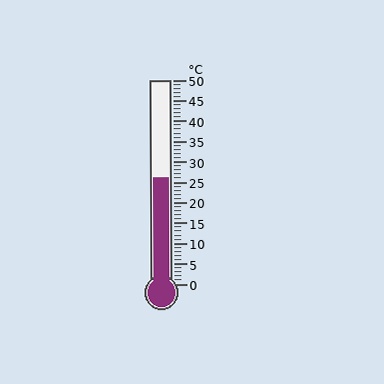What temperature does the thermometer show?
The thermometer shows approximately 26°C.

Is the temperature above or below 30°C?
The temperature is below 30°C.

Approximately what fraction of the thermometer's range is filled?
The thermometer is filled to approximately 50% of its range.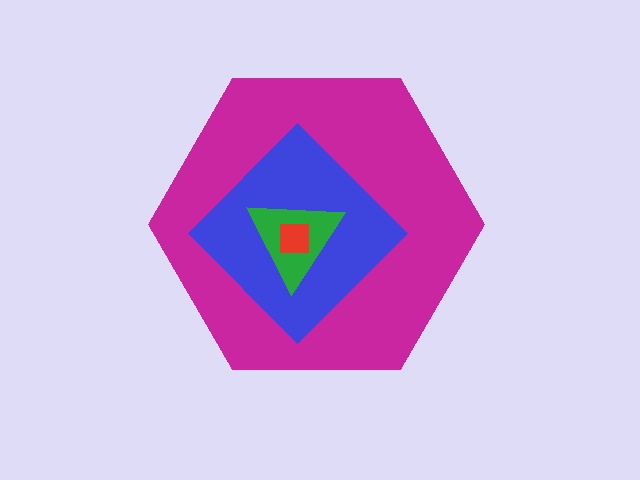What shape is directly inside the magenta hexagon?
The blue diamond.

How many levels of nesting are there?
4.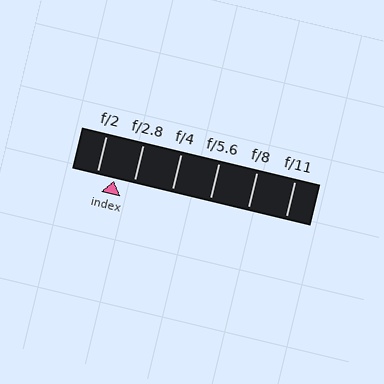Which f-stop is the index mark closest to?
The index mark is closest to f/2.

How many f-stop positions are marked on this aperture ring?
There are 6 f-stop positions marked.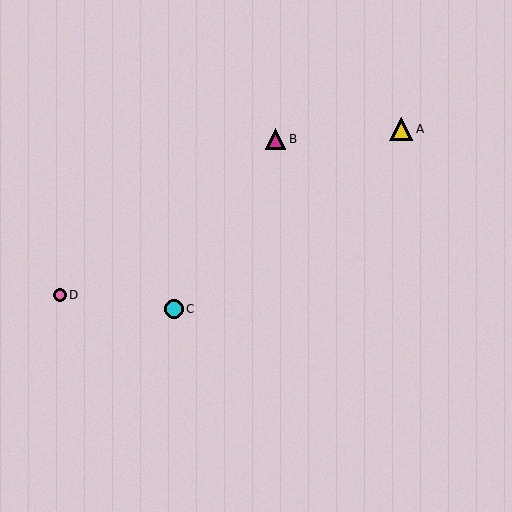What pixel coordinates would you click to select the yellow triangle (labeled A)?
Click at (401, 129) to select the yellow triangle A.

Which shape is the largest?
The yellow triangle (labeled A) is the largest.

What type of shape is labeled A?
Shape A is a yellow triangle.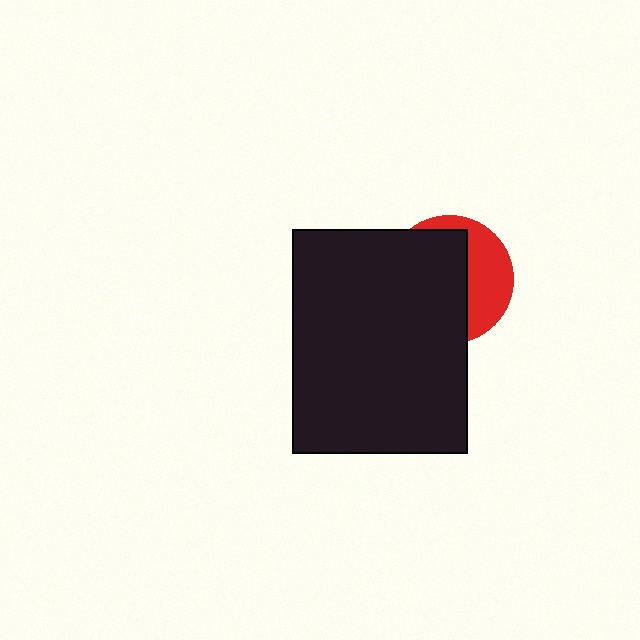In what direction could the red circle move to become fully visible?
The red circle could move right. That would shift it out from behind the black rectangle entirely.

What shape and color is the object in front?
The object in front is a black rectangle.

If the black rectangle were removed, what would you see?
You would see the complete red circle.